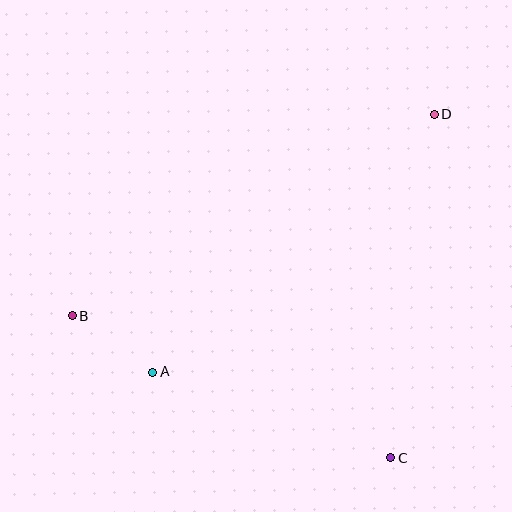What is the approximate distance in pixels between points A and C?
The distance between A and C is approximately 253 pixels.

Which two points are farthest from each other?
Points B and D are farthest from each other.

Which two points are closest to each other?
Points A and B are closest to each other.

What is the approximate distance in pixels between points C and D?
The distance between C and D is approximately 345 pixels.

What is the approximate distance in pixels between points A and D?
The distance between A and D is approximately 381 pixels.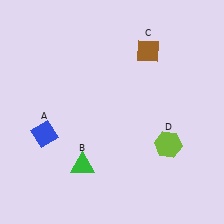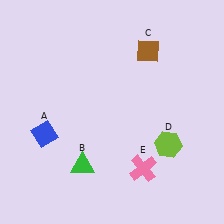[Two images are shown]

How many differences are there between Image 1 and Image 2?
There is 1 difference between the two images.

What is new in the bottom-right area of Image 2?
A pink cross (E) was added in the bottom-right area of Image 2.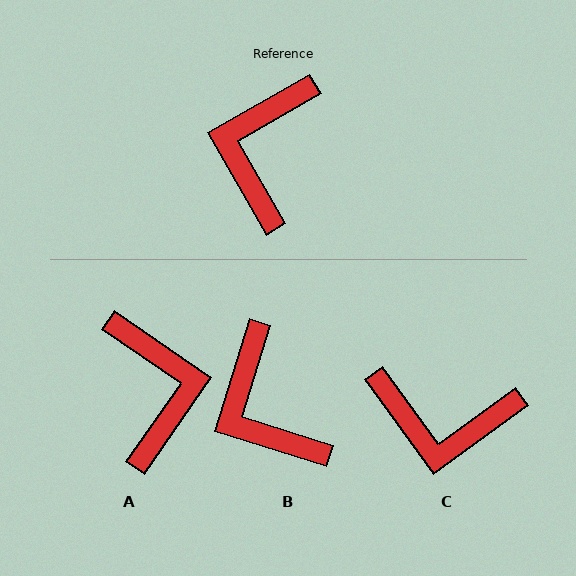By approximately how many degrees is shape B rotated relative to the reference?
Approximately 43 degrees counter-clockwise.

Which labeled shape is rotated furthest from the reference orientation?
A, about 154 degrees away.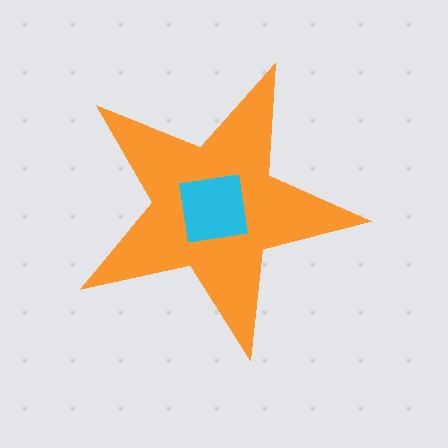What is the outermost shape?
The orange star.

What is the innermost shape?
The cyan square.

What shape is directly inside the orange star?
The cyan square.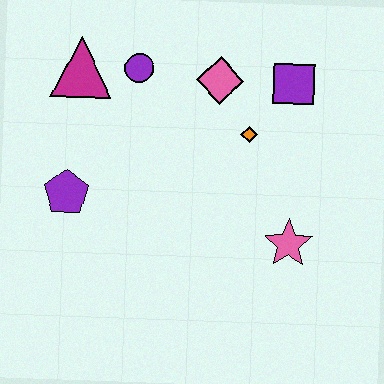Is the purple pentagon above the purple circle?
No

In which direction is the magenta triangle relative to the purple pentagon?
The magenta triangle is above the purple pentagon.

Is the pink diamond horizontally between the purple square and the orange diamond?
No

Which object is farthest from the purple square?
The purple pentagon is farthest from the purple square.